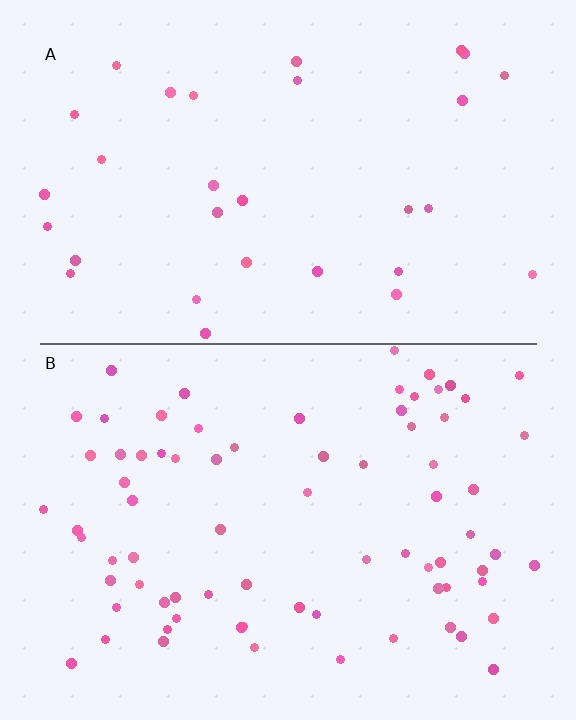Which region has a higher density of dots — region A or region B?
B (the bottom).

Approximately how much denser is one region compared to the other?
Approximately 2.5× — region B over region A.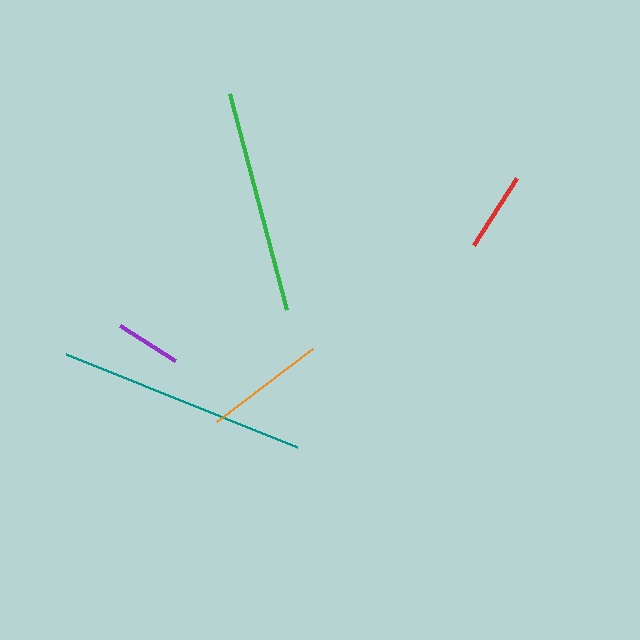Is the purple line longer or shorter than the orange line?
The orange line is longer than the purple line.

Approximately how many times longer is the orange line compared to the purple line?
The orange line is approximately 1.8 times the length of the purple line.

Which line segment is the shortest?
The purple line is the shortest at approximately 66 pixels.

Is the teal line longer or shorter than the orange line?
The teal line is longer than the orange line.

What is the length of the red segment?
The red segment is approximately 80 pixels long.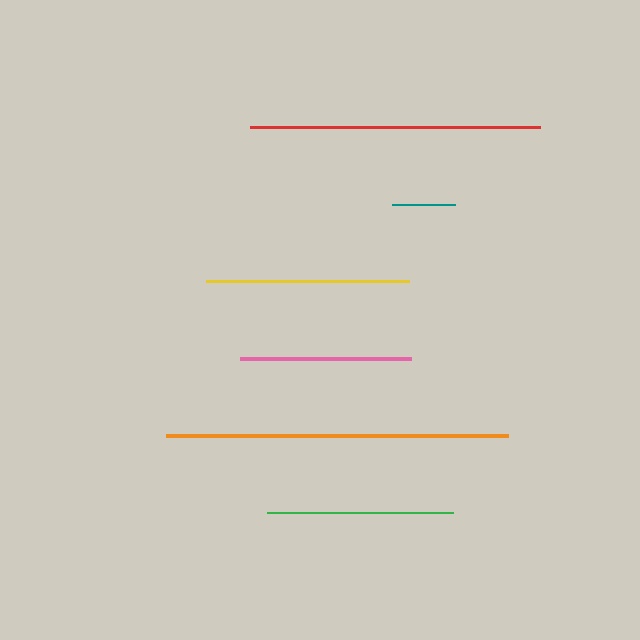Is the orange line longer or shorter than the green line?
The orange line is longer than the green line.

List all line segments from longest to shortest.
From longest to shortest: orange, red, yellow, green, pink, teal.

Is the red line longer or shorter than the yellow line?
The red line is longer than the yellow line.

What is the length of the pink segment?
The pink segment is approximately 171 pixels long.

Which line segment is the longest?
The orange line is the longest at approximately 341 pixels.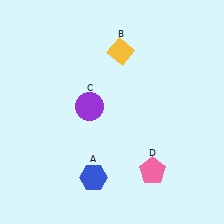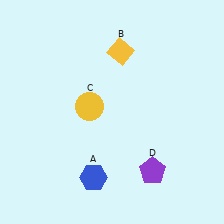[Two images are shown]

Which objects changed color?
C changed from purple to yellow. D changed from pink to purple.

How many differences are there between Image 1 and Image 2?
There are 2 differences between the two images.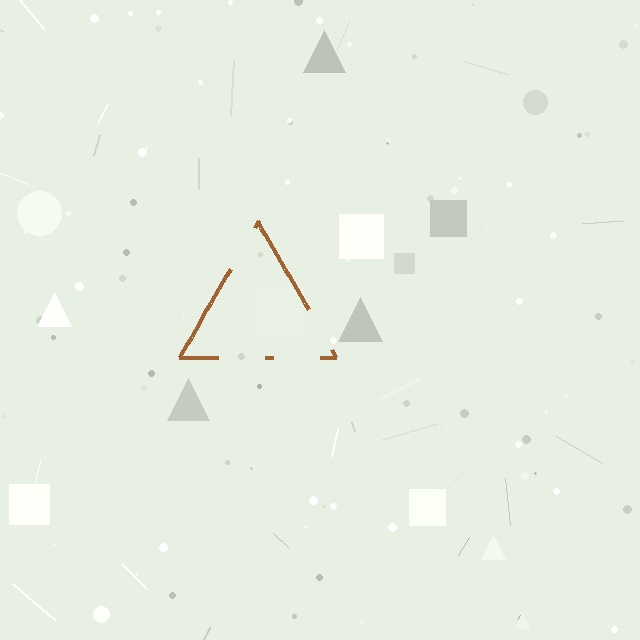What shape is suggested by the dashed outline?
The dashed outline suggests a triangle.